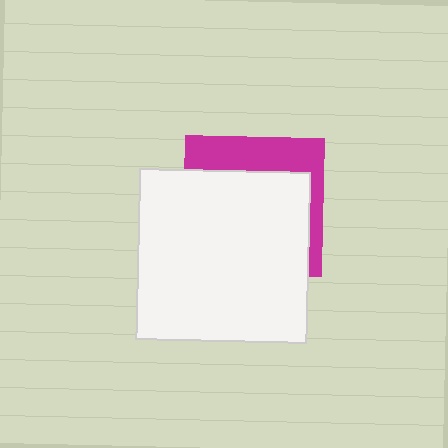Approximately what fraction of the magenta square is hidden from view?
Roughly 68% of the magenta square is hidden behind the white square.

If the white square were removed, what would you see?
You would see the complete magenta square.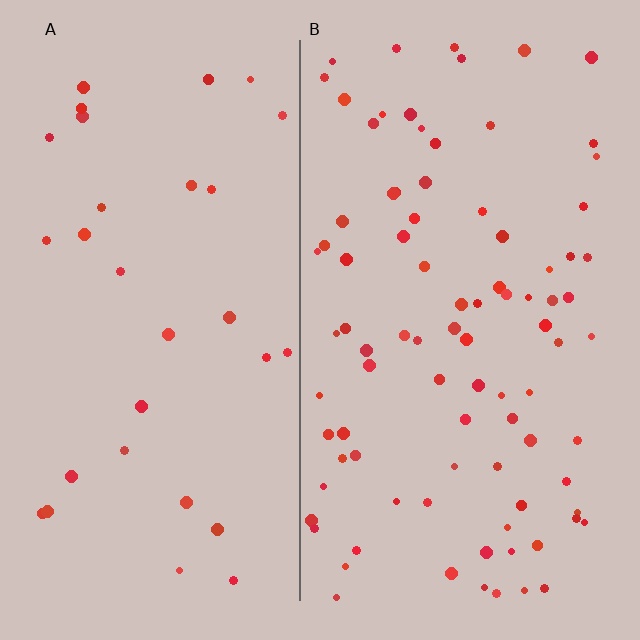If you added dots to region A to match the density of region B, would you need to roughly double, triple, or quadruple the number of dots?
Approximately triple.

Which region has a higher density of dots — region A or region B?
B (the right).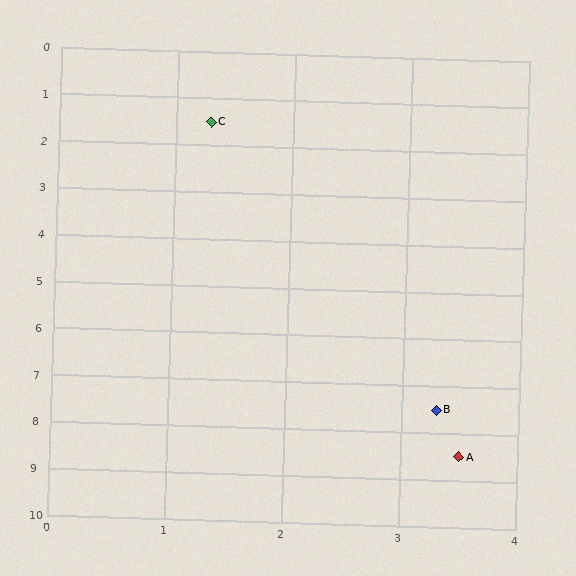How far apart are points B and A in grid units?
Points B and A are about 1.0 grid units apart.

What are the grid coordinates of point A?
Point A is at approximately (3.5, 8.5).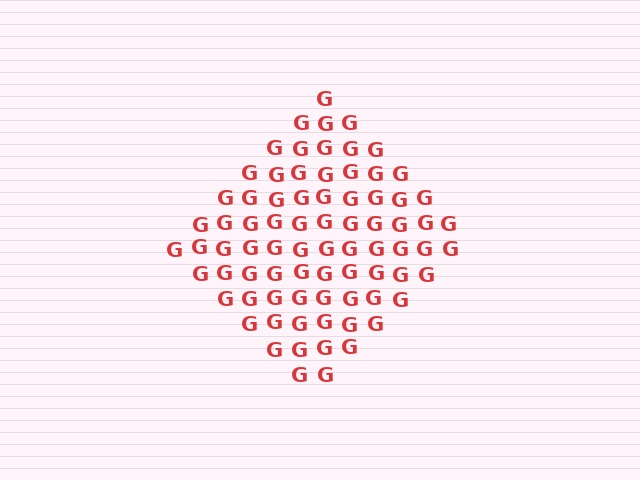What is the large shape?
The large shape is a diamond.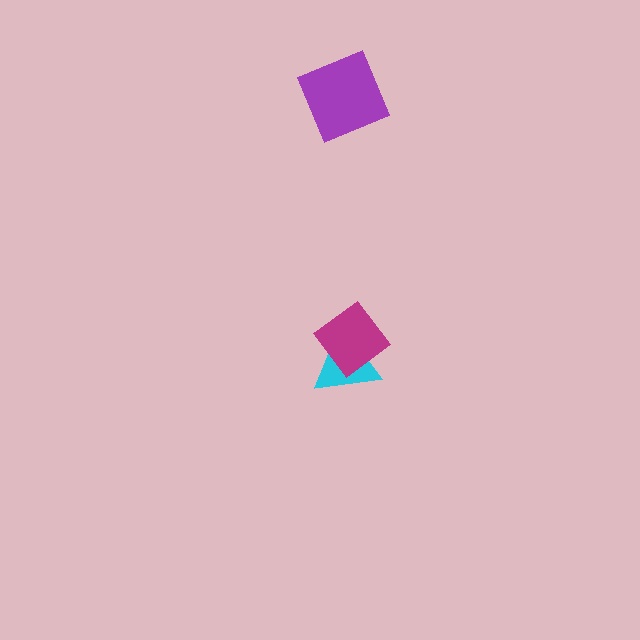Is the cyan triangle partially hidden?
Yes, it is partially covered by another shape.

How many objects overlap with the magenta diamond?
1 object overlaps with the magenta diamond.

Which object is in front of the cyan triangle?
The magenta diamond is in front of the cyan triangle.